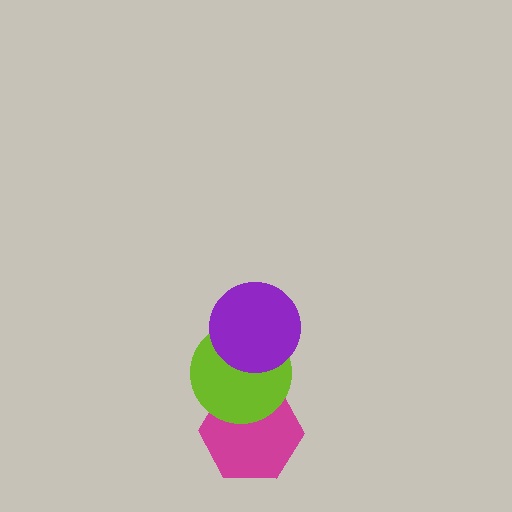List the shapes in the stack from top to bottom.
From top to bottom: the purple circle, the lime circle, the magenta hexagon.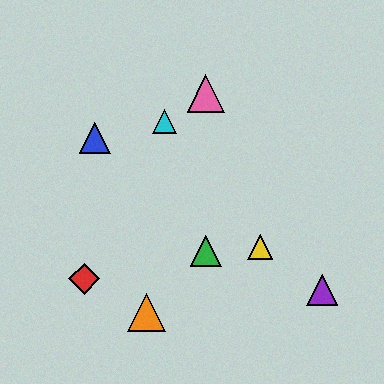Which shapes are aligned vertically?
The green triangle, the pink triangle are aligned vertically.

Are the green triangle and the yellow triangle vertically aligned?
No, the green triangle is at x≈206 and the yellow triangle is at x≈260.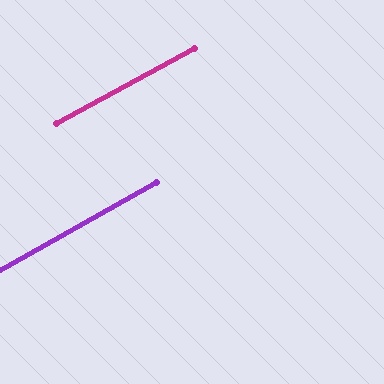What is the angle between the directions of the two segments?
Approximately 1 degree.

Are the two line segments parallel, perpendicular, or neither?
Parallel — their directions differ by only 0.7°.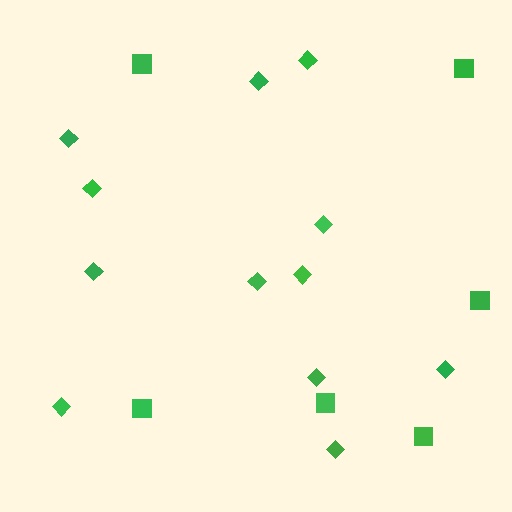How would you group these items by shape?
There are 2 groups: one group of squares (6) and one group of diamonds (12).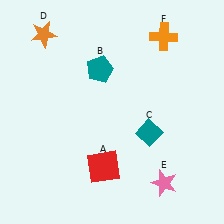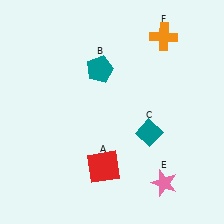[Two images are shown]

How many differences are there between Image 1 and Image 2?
There is 1 difference between the two images.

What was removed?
The orange star (D) was removed in Image 2.